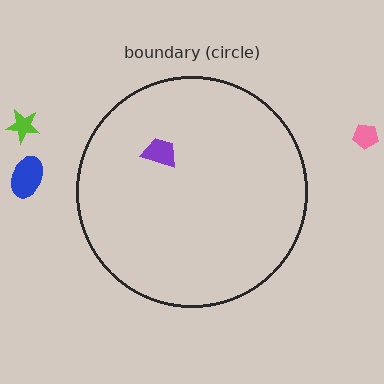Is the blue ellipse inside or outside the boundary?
Outside.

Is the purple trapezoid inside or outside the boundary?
Inside.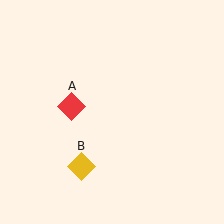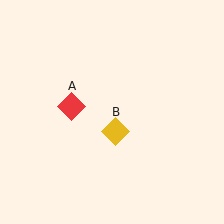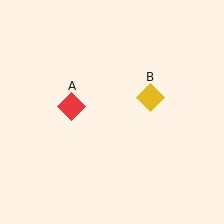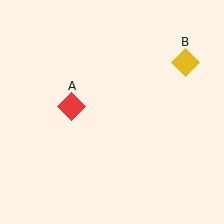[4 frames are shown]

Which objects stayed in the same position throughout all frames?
Red diamond (object A) remained stationary.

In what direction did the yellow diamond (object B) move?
The yellow diamond (object B) moved up and to the right.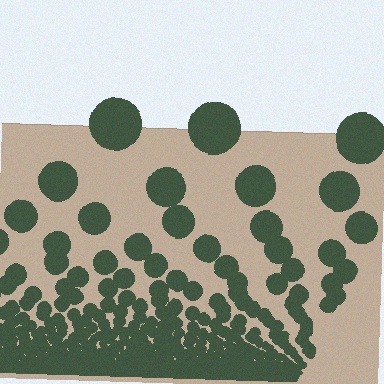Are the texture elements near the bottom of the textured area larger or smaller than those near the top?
Smaller. The gradient is inverted — elements near the bottom are smaller and denser.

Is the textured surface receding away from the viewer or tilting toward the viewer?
The surface appears to tilt toward the viewer. Texture elements get larger and sparser toward the top.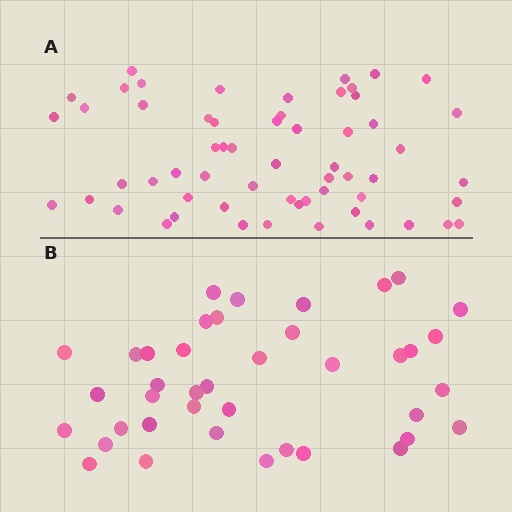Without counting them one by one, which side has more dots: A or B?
Region A (the top region) has more dots.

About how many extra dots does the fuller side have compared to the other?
Region A has approximately 20 more dots than region B.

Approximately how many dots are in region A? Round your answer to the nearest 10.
About 60 dots. (The exact count is 59, which rounds to 60.)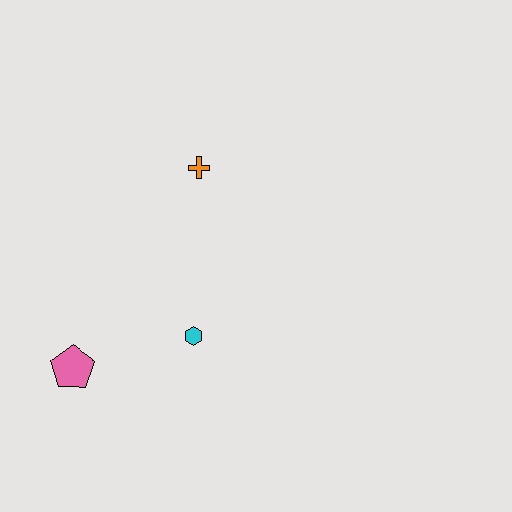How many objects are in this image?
There are 3 objects.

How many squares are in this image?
There are no squares.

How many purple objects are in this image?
There are no purple objects.